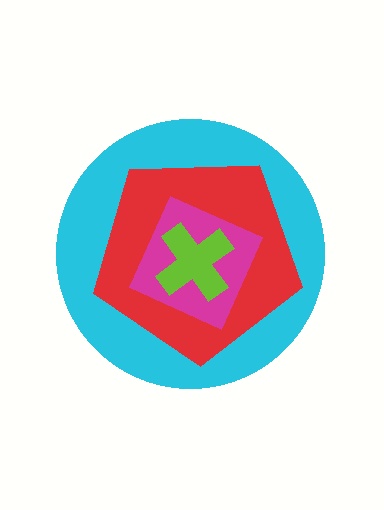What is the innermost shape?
The lime cross.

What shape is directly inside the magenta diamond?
The lime cross.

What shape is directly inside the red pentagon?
The magenta diamond.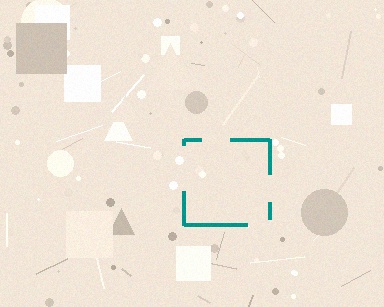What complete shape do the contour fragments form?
The contour fragments form a square.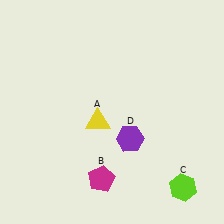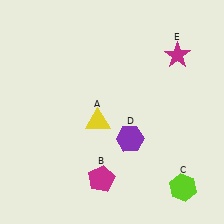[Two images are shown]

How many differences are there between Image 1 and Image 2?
There is 1 difference between the two images.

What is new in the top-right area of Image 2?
A magenta star (E) was added in the top-right area of Image 2.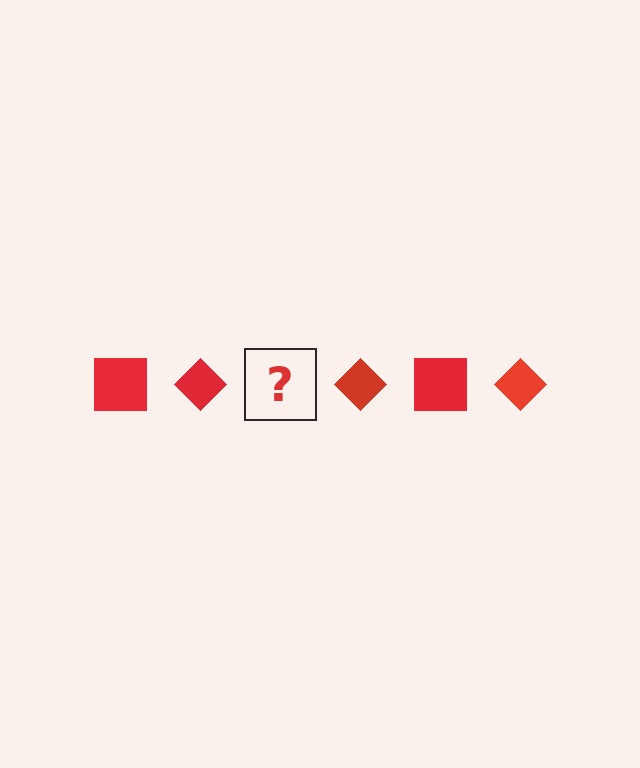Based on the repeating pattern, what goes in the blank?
The blank should be a red square.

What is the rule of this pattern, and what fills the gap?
The rule is that the pattern cycles through square, diamond shapes in red. The gap should be filled with a red square.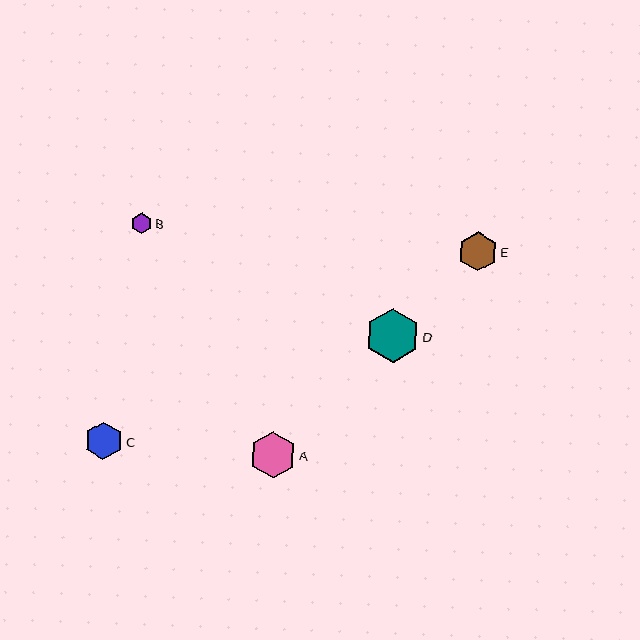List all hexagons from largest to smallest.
From largest to smallest: D, A, E, C, B.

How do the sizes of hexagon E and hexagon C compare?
Hexagon E and hexagon C are approximately the same size.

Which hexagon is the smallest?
Hexagon B is the smallest with a size of approximately 21 pixels.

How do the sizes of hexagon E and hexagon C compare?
Hexagon E and hexagon C are approximately the same size.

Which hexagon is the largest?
Hexagon D is the largest with a size of approximately 54 pixels.